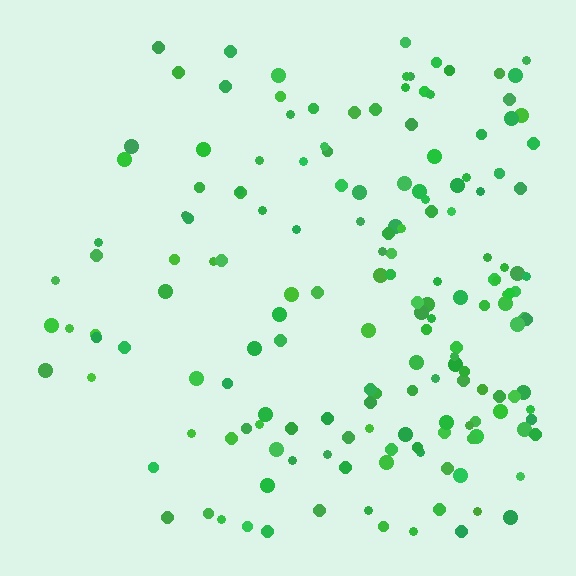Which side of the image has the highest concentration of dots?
The right.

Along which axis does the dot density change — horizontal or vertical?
Horizontal.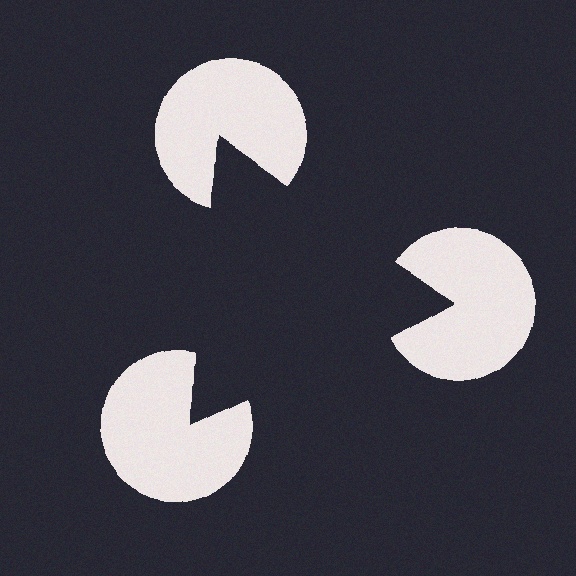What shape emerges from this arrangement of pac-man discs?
An illusory triangle — its edges are inferred from the aligned wedge cuts in the pac-man discs, not physically drawn.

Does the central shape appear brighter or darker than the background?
It typically appears slightly darker than the background, even though no actual brightness change is drawn.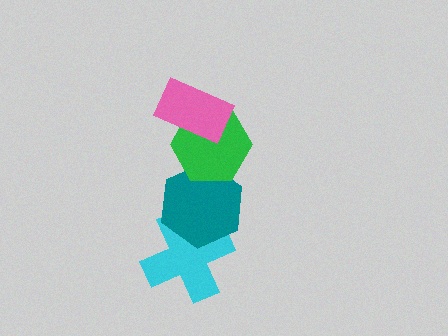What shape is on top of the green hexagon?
The pink rectangle is on top of the green hexagon.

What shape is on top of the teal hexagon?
The green hexagon is on top of the teal hexagon.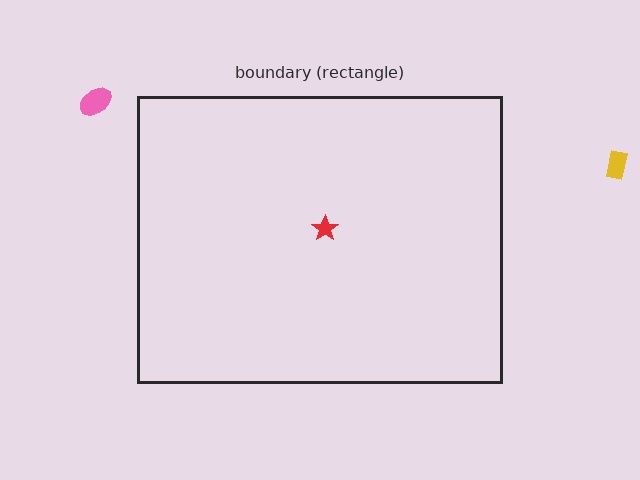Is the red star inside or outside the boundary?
Inside.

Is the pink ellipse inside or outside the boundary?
Outside.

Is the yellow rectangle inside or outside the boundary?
Outside.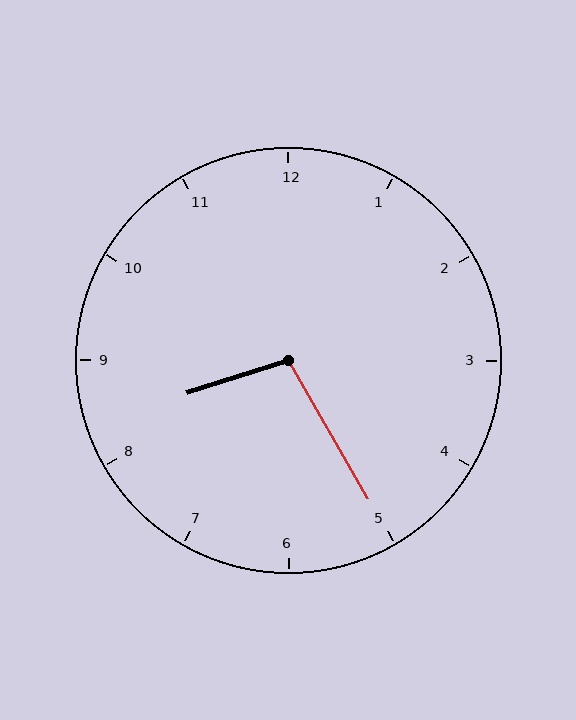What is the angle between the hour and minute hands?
Approximately 102 degrees.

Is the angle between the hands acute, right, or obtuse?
It is obtuse.